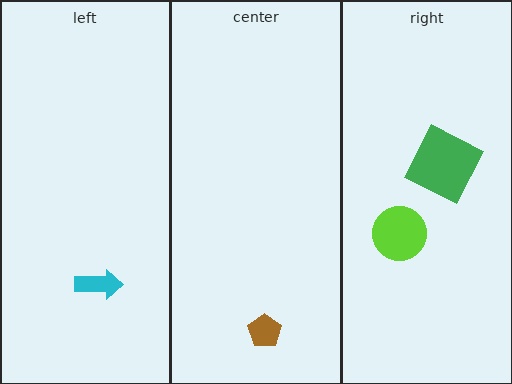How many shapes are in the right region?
2.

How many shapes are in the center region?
1.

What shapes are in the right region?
The lime circle, the green square.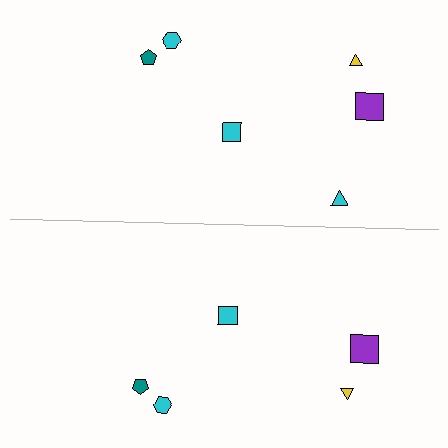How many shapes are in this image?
There are 11 shapes in this image.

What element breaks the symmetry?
A cyan triangle is missing from the bottom side.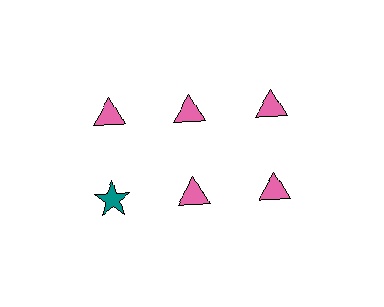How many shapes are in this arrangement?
There are 6 shapes arranged in a grid pattern.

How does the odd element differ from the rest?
It differs in both color (teal instead of pink) and shape (star instead of triangle).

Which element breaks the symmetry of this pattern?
The teal star in the second row, leftmost column breaks the symmetry. All other shapes are pink triangles.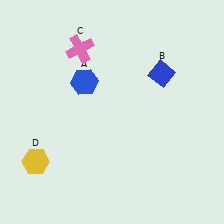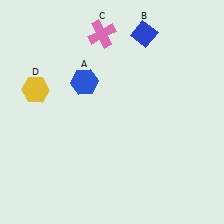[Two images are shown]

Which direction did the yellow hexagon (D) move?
The yellow hexagon (D) moved up.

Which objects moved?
The objects that moved are: the blue diamond (B), the pink cross (C), the yellow hexagon (D).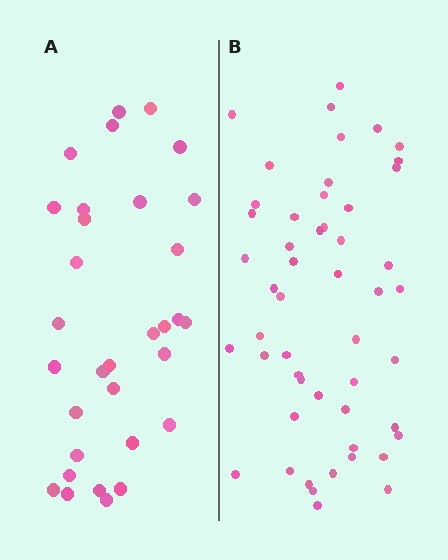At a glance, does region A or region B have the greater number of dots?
Region B (the right region) has more dots.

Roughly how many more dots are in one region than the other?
Region B has approximately 20 more dots than region A.